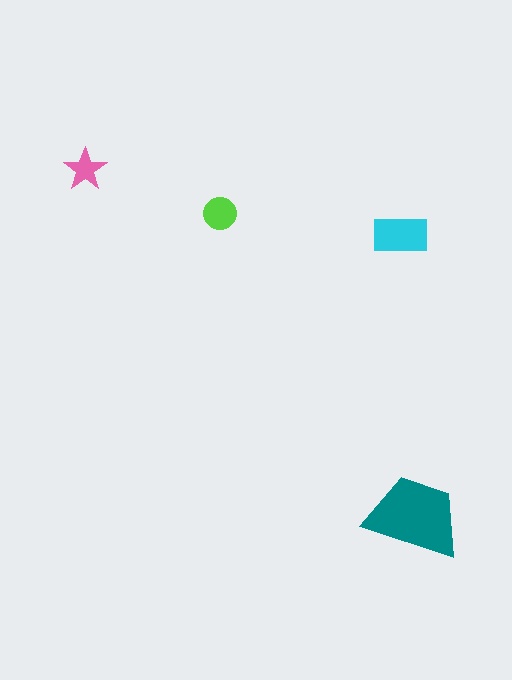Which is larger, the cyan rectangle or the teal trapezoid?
The teal trapezoid.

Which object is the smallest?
The pink star.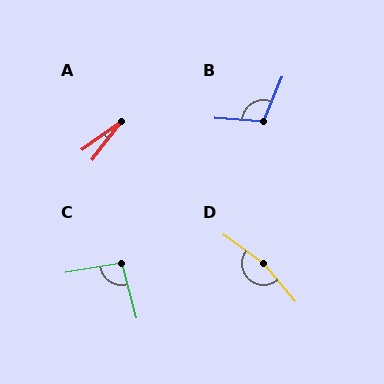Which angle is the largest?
D, at approximately 167 degrees.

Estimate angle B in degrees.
Approximately 108 degrees.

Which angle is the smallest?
A, at approximately 17 degrees.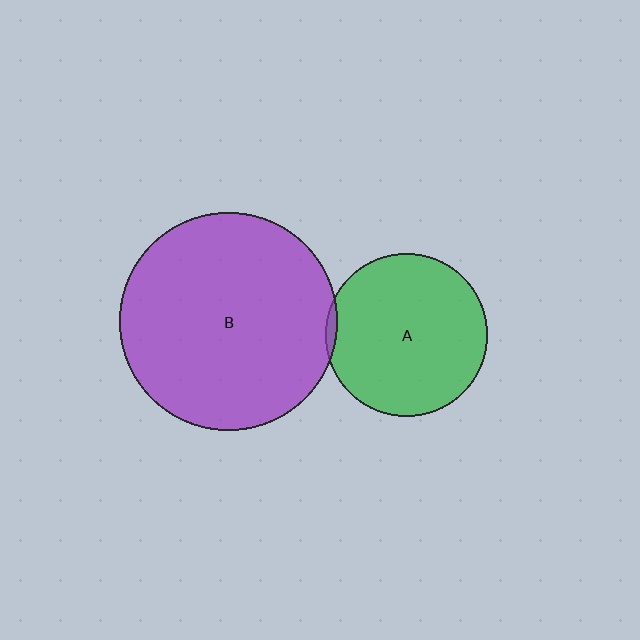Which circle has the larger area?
Circle B (purple).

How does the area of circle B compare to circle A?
Approximately 1.8 times.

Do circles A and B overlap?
Yes.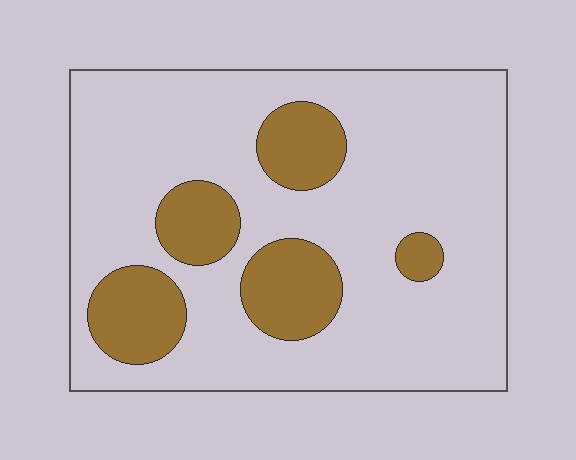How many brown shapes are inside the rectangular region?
5.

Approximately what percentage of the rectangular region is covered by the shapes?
Approximately 20%.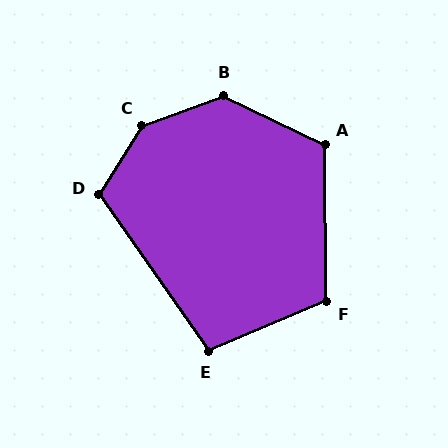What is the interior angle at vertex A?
Approximately 116 degrees (obtuse).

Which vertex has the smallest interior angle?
E, at approximately 102 degrees.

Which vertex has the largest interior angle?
C, at approximately 142 degrees.